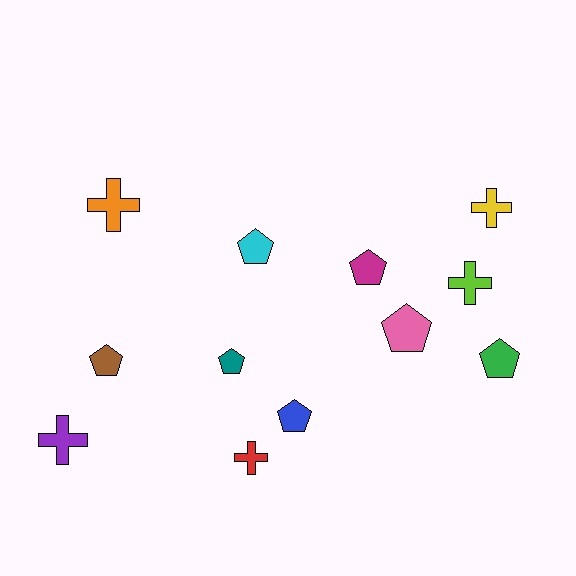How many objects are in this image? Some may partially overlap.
There are 12 objects.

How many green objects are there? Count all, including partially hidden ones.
There is 1 green object.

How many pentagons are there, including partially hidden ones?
There are 7 pentagons.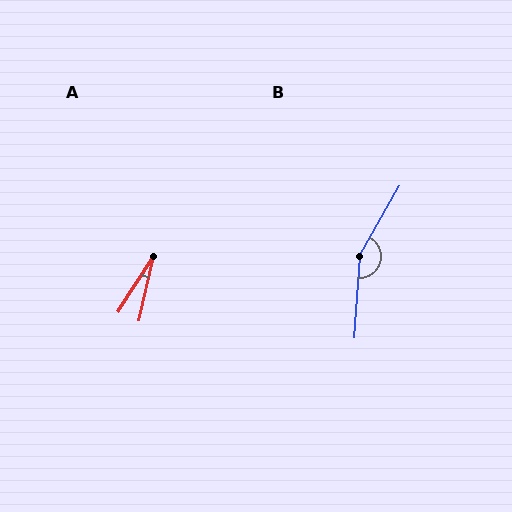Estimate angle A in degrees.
Approximately 21 degrees.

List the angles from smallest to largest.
A (21°), B (154°).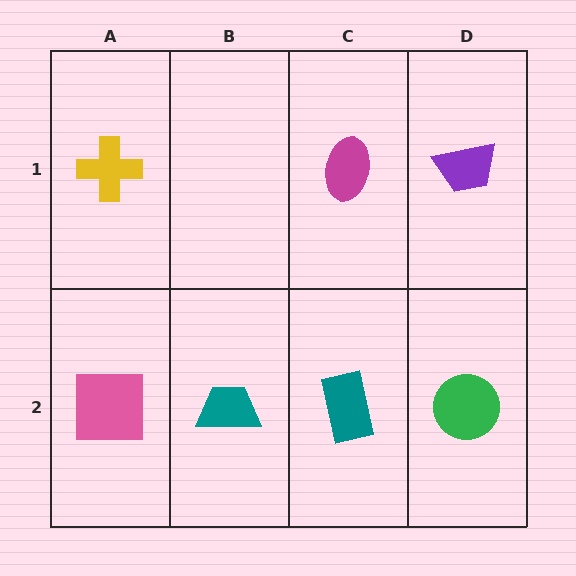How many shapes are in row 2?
4 shapes.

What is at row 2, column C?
A teal rectangle.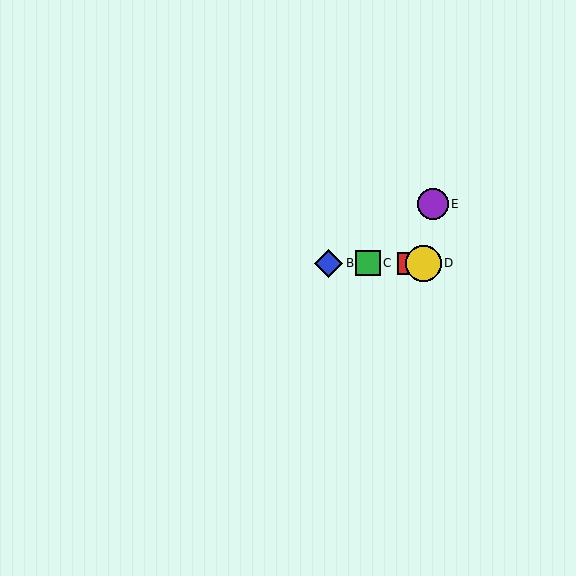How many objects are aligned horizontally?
4 objects (A, B, C, D) are aligned horizontally.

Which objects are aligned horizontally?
Objects A, B, C, D are aligned horizontally.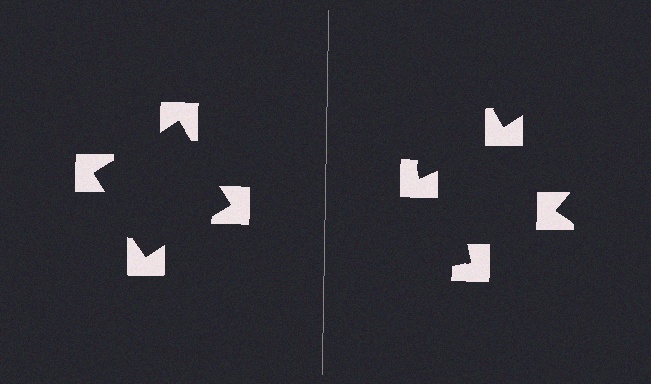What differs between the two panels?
The notched squares are positioned identically on both sides; only the wedge orientations differ. On the left they align to a square; on the right they are misaligned.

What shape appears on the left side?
An illusory square.